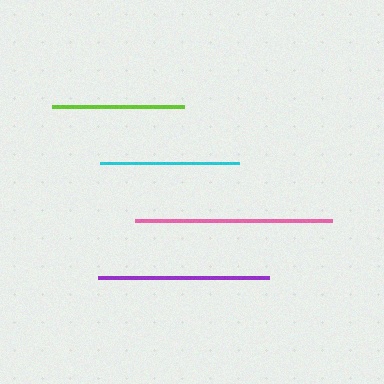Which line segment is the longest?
The pink line is the longest at approximately 197 pixels.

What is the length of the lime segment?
The lime segment is approximately 132 pixels long.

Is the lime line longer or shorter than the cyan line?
The cyan line is longer than the lime line.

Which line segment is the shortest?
The lime line is the shortest at approximately 132 pixels.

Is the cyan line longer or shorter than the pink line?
The pink line is longer than the cyan line.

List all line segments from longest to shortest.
From longest to shortest: pink, purple, cyan, lime.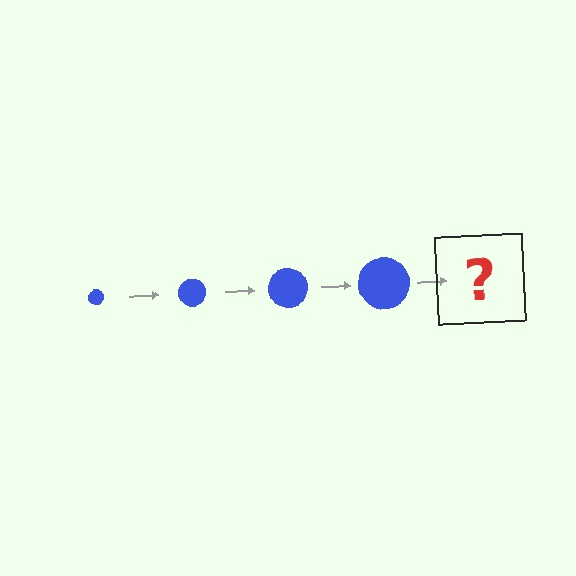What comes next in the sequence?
The next element should be a blue circle, larger than the previous one.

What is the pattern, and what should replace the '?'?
The pattern is that the circle gets progressively larger each step. The '?' should be a blue circle, larger than the previous one.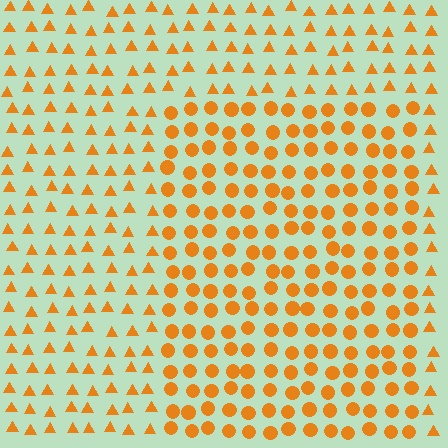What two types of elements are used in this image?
The image uses circles inside the rectangle region and triangles outside it.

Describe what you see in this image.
The image is filled with small orange elements arranged in a uniform grid. A rectangle-shaped region contains circles, while the surrounding area contains triangles. The boundary is defined purely by the change in element shape.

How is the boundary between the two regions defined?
The boundary is defined by a change in element shape: circles inside vs. triangles outside. All elements share the same color and spacing.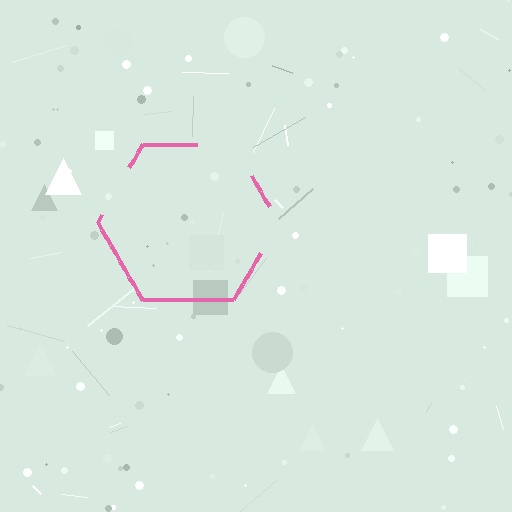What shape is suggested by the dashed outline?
The dashed outline suggests a hexagon.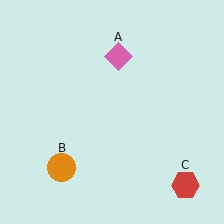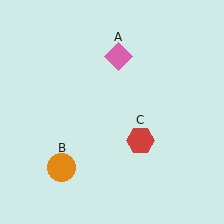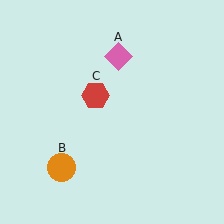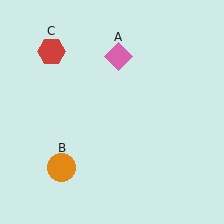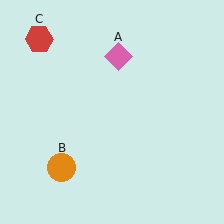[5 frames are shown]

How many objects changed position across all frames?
1 object changed position: red hexagon (object C).